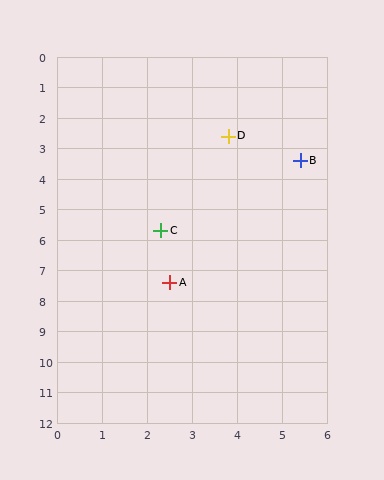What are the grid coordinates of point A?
Point A is at approximately (2.5, 7.4).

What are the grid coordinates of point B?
Point B is at approximately (5.4, 3.4).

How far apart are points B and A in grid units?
Points B and A are about 4.9 grid units apart.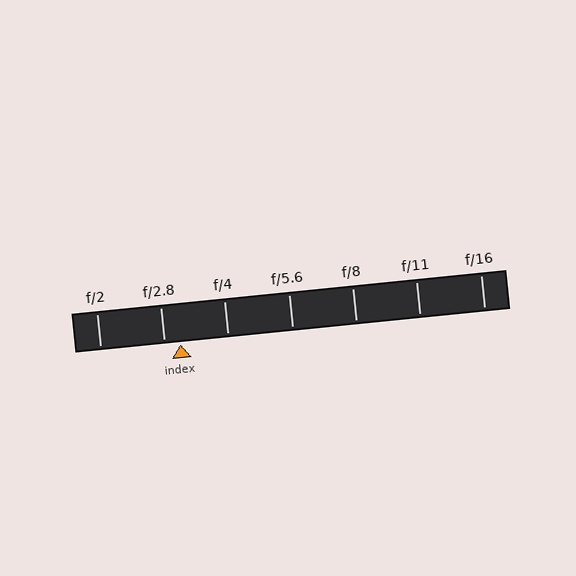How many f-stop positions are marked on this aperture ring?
There are 7 f-stop positions marked.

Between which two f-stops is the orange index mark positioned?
The index mark is between f/2.8 and f/4.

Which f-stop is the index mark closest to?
The index mark is closest to f/2.8.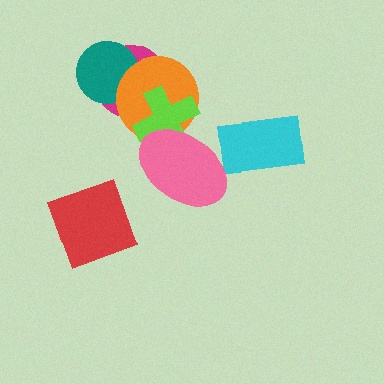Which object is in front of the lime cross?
The pink ellipse is in front of the lime cross.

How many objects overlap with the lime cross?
3 objects overlap with the lime cross.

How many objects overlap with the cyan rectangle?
0 objects overlap with the cyan rectangle.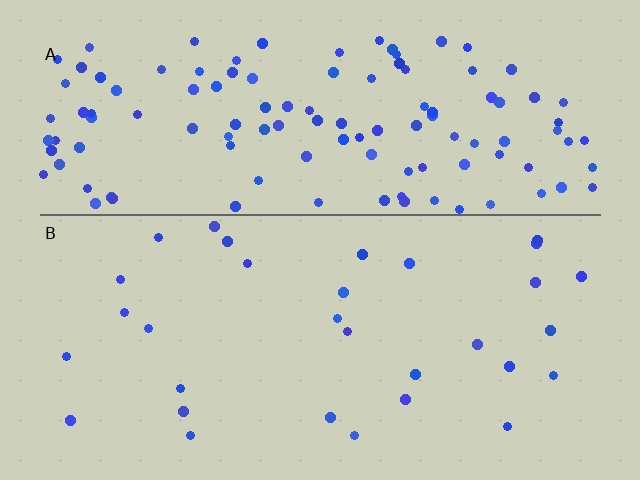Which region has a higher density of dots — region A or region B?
A (the top).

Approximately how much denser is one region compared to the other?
Approximately 4.0× — region A over region B.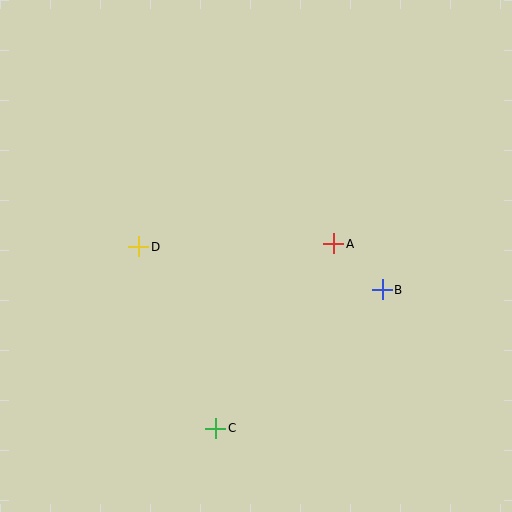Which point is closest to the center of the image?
Point A at (334, 244) is closest to the center.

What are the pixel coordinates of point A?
Point A is at (334, 244).